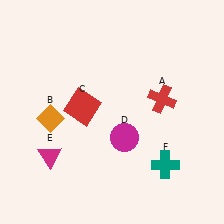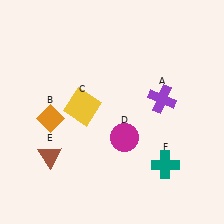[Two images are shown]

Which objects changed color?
A changed from red to purple. C changed from red to yellow. E changed from magenta to brown.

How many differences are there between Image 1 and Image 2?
There are 3 differences between the two images.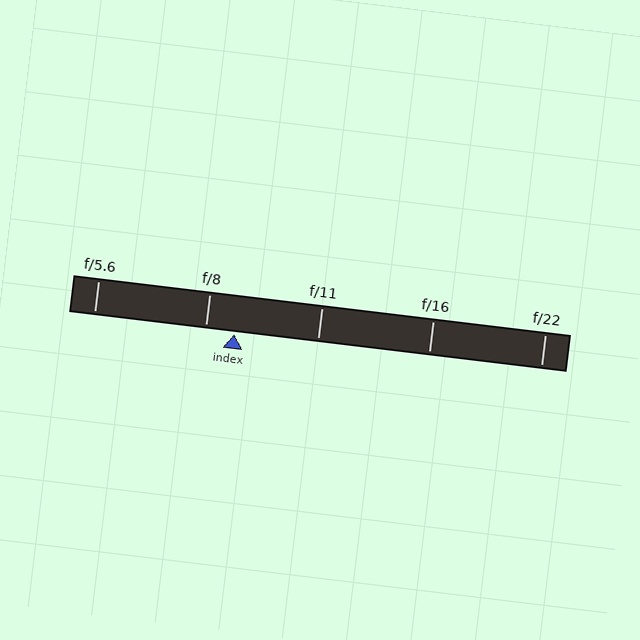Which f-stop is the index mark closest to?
The index mark is closest to f/8.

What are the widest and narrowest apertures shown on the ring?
The widest aperture shown is f/5.6 and the narrowest is f/22.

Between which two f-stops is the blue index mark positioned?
The index mark is between f/8 and f/11.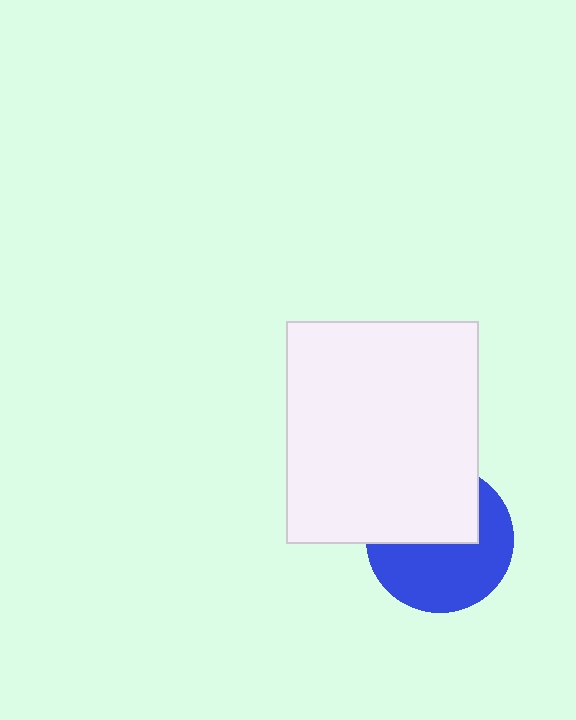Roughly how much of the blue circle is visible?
About half of it is visible (roughly 56%).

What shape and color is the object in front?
The object in front is a white rectangle.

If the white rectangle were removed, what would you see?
You would see the complete blue circle.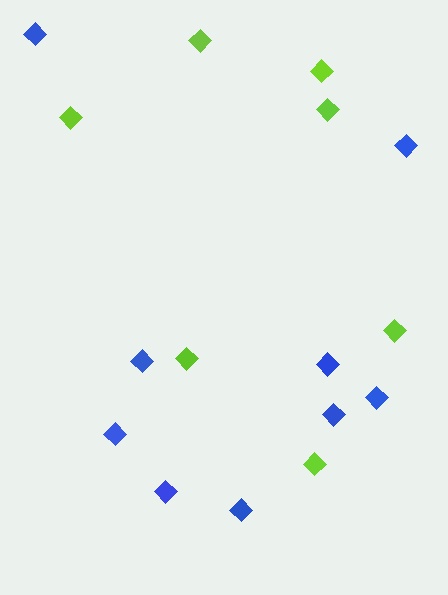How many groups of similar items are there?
There are 2 groups: one group of lime diamonds (7) and one group of blue diamonds (9).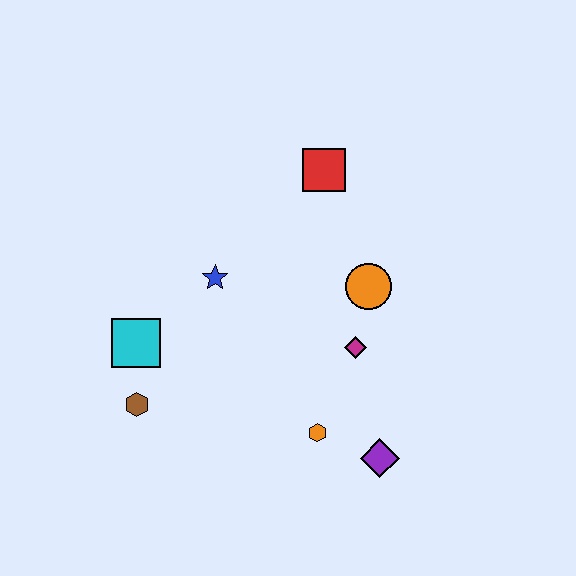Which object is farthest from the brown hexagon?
The red square is farthest from the brown hexagon.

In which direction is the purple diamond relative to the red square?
The purple diamond is below the red square.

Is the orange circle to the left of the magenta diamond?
No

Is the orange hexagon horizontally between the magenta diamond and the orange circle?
No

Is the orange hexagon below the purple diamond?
No